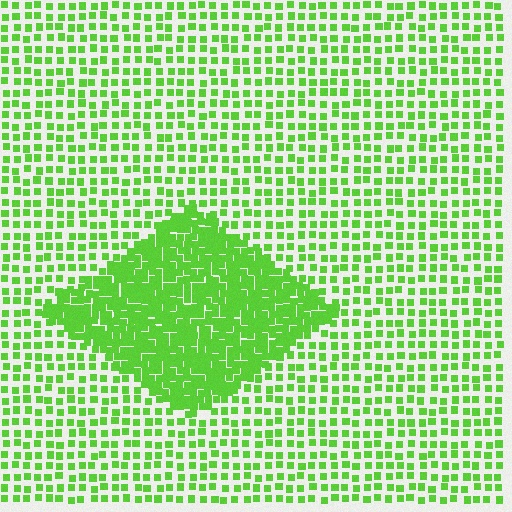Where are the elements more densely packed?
The elements are more densely packed inside the diamond boundary.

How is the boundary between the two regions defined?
The boundary is defined by a change in element density (approximately 2.4x ratio). All elements are the same color, size, and shape.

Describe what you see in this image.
The image contains small lime elements arranged at two different densities. A diamond-shaped region is visible where the elements are more densely packed than the surrounding area.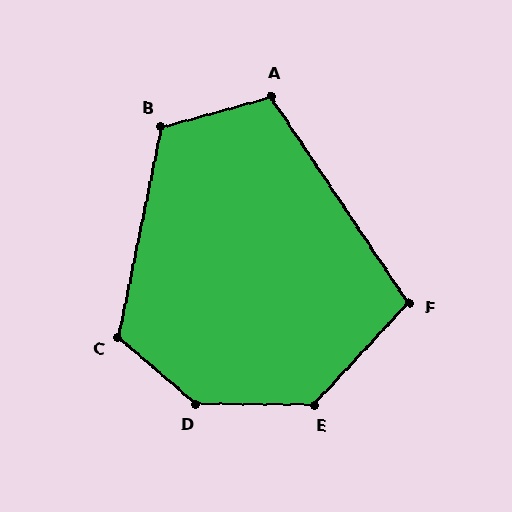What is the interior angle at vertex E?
Approximately 132 degrees (obtuse).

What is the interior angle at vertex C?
Approximately 119 degrees (obtuse).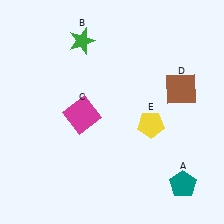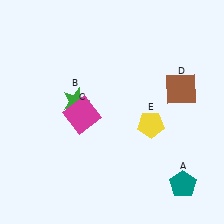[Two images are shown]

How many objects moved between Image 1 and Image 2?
1 object moved between the two images.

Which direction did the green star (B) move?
The green star (B) moved down.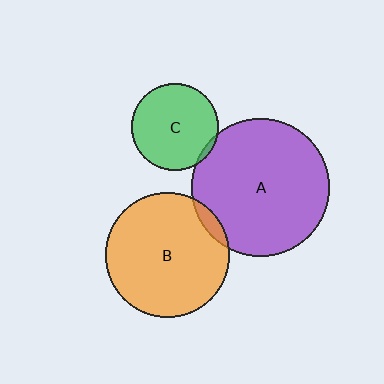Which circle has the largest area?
Circle A (purple).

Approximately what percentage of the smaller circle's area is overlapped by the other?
Approximately 5%.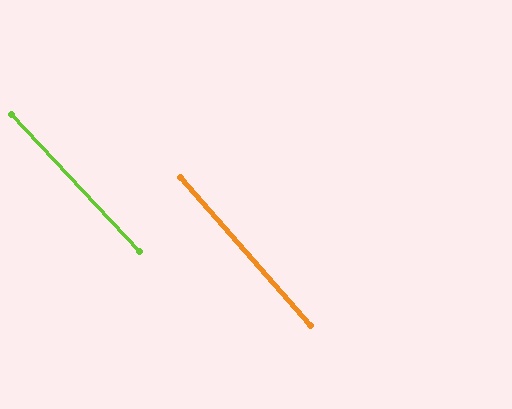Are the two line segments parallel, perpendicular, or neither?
Parallel — their directions differ by only 1.8°.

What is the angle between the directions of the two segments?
Approximately 2 degrees.